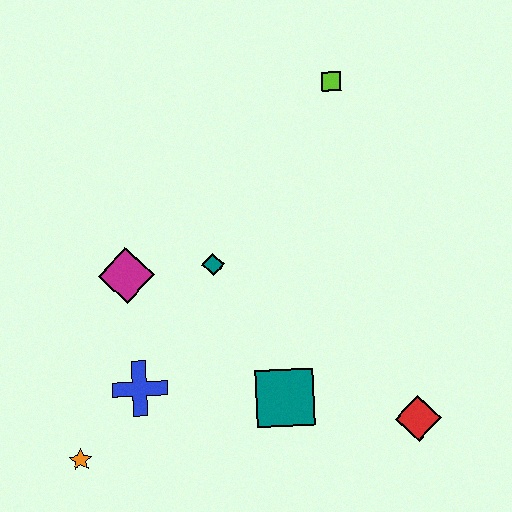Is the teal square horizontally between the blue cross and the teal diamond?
No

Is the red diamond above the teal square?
No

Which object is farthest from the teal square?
The lime square is farthest from the teal square.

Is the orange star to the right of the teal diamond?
No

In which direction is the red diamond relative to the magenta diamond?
The red diamond is to the right of the magenta diamond.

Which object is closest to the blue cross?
The orange star is closest to the blue cross.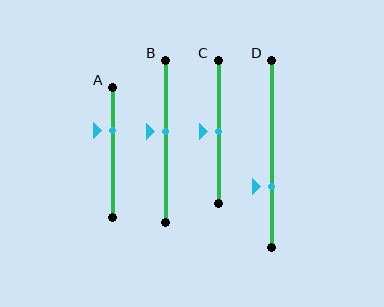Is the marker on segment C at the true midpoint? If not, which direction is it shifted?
Yes, the marker on segment C is at the true midpoint.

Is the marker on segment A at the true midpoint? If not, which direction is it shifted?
No, the marker on segment A is shifted upward by about 17% of the segment length.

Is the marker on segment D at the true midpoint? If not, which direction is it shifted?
No, the marker on segment D is shifted downward by about 18% of the segment length.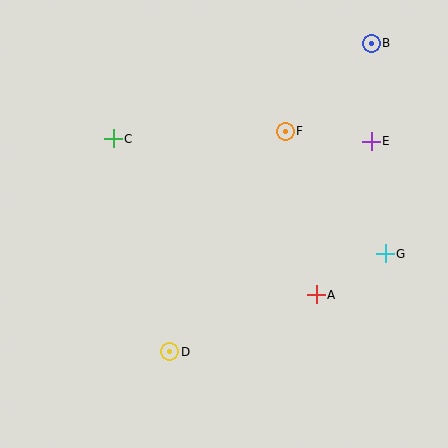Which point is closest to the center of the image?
Point F at (285, 131) is closest to the center.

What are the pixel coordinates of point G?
Point G is at (385, 254).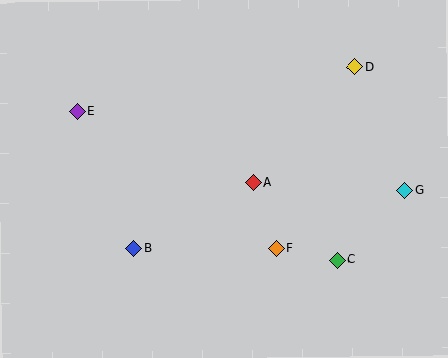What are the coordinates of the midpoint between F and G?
The midpoint between F and G is at (340, 219).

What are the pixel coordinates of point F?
Point F is at (276, 249).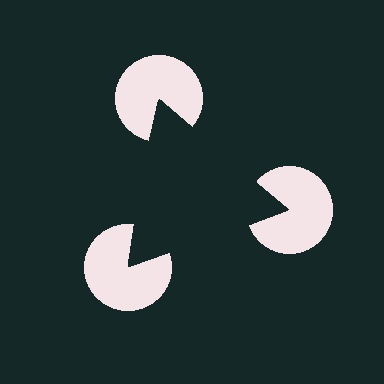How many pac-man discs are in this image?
There are 3 — one at each vertex of the illusory triangle.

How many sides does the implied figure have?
3 sides.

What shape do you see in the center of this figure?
An illusory triangle — its edges are inferred from the aligned wedge cuts in the pac-man discs, not physically drawn.